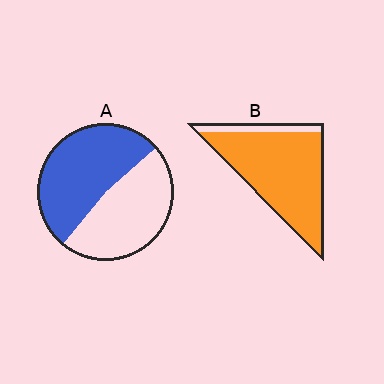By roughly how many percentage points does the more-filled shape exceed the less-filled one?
By roughly 35 percentage points (B over A).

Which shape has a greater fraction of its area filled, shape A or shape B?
Shape B.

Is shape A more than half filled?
Roughly half.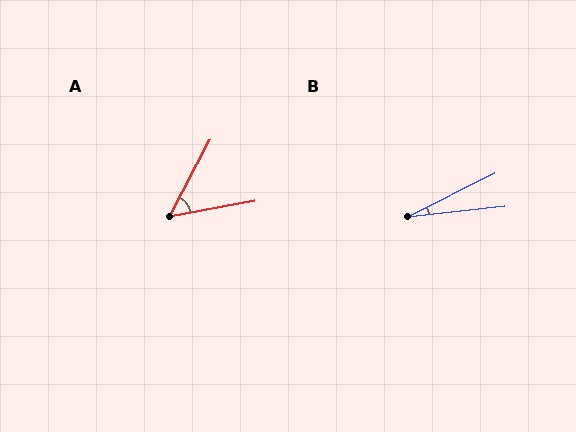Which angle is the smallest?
B, at approximately 20 degrees.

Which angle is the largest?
A, at approximately 51 degrees.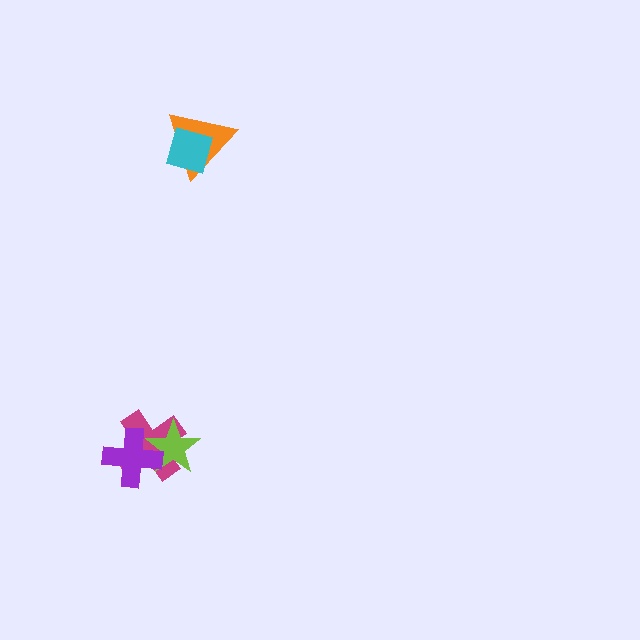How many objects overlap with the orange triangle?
1 object overlaps with the orange triangle.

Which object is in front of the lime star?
The purple cross is in front of the lime star.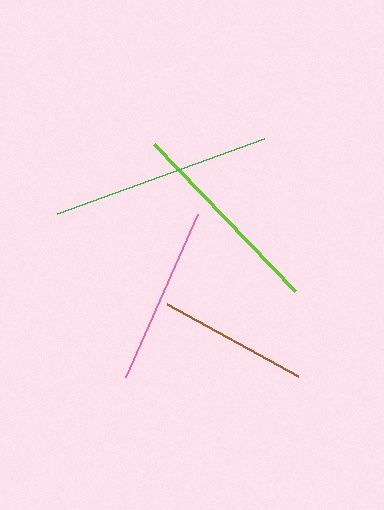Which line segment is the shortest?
The brown line is the shortest at approximately 150 pixels.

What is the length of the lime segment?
The lime segment is approximately 204 pixels long.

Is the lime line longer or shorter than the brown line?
The lime line is longer than the brown line.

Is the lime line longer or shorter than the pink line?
The lime line is longer than the pink line.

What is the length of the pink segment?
The pink segment is approximately 178 pixels long.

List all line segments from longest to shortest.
From longest to shortest: green, lime, pink, brown.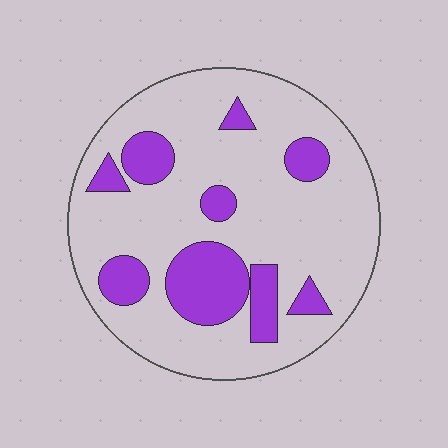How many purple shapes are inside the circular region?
9.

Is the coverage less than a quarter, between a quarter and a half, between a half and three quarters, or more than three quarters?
Less than a quarter.